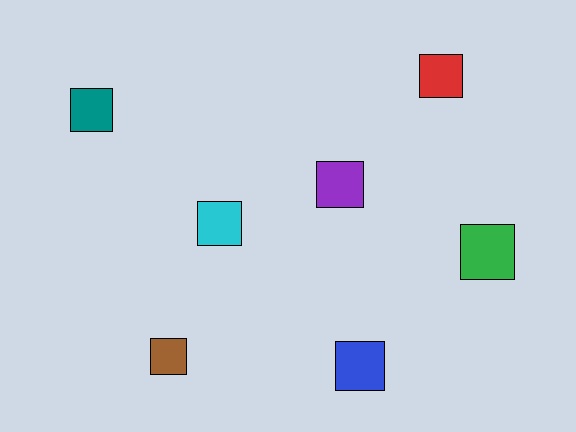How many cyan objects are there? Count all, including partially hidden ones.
There is 1 cyan object.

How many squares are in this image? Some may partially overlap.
There are 7 squares.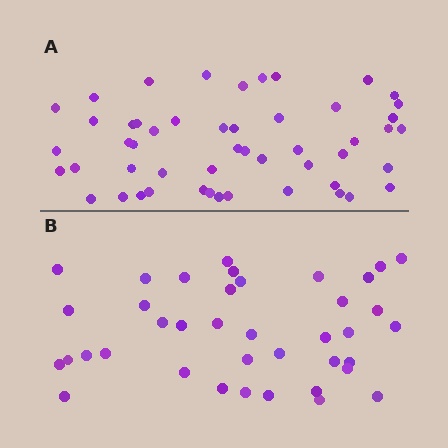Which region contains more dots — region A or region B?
Region A (the top region) has more dots.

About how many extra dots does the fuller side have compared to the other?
Region A has roughly 12 or so more dots than region B.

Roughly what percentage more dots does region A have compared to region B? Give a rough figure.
About 30% more.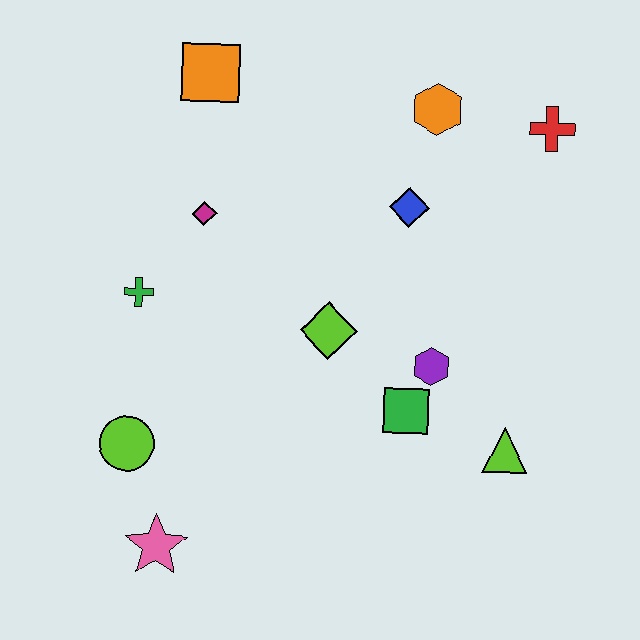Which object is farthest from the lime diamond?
The red cross is farthest from the lime diamond.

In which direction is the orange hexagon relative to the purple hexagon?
The orange hexagon is above the purple hexagon.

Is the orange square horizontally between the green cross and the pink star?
No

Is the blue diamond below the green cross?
No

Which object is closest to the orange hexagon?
The blue diamond is closest to the orange hexagon.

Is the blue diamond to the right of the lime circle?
Yes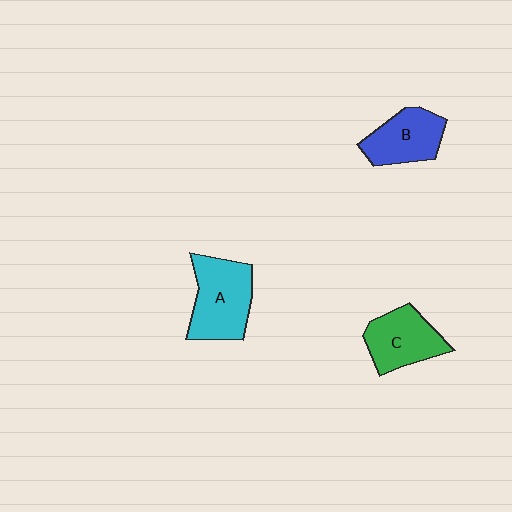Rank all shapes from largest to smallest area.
From largest to smallest: A (cyan), C (green), B (blue).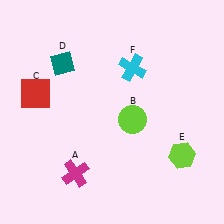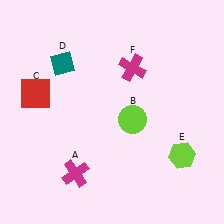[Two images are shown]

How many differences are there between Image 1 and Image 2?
There is 1 difference between the two images.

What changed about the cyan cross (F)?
In Image 1, F is cyan. In Image 2, it changed to magenta.